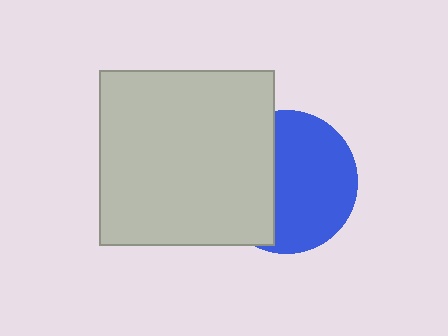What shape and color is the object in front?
The object in front is a light gray square.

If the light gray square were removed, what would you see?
You would see the complete blue circle.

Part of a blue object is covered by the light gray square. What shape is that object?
It is a circle.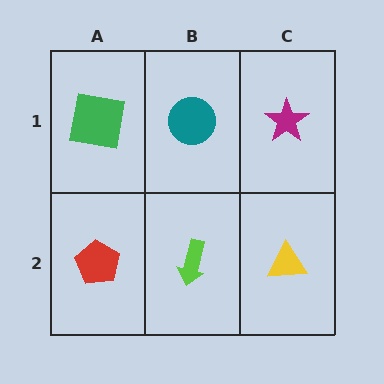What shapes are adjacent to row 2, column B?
A teal circle (row 1, column B), a red pentagon (row 2, column A), a yellow triangle (row 2, column C).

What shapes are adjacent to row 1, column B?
A lime arrow (row 2, column B), a green square (row 1, column A), a magenta star (row 1, column C).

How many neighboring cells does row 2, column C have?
2.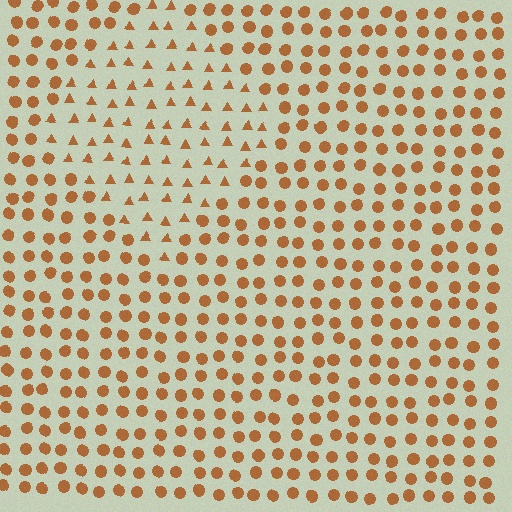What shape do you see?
I see a diamond.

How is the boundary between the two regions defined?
The boundary is defined by a change in element shape: triangles inside vs. circles outside. All elements share the same color and spacing.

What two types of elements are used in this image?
The image uses triangles inside the diamond region and circles outside it.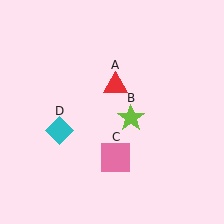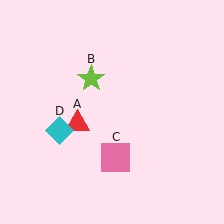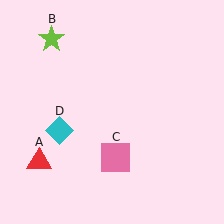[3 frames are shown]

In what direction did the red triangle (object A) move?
The red triangle (object A) moved down and to the left.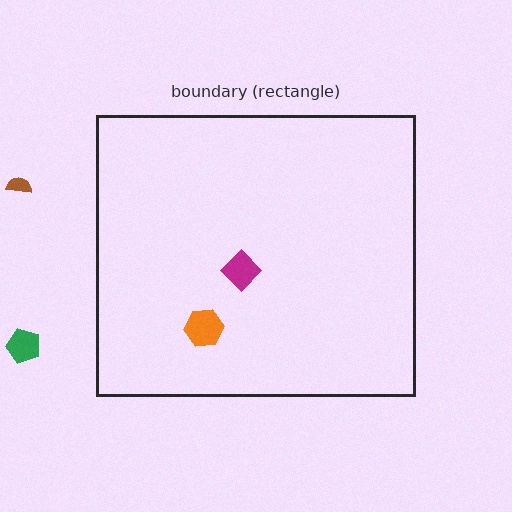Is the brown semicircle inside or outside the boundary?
Outside.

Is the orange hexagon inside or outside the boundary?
Inside.